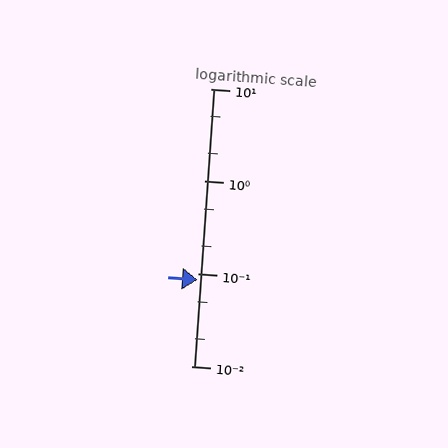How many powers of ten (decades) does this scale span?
The scale spans 3 decades, from 0.01 to 10.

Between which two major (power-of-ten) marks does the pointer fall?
The pointer is between 0.01 and 0.1.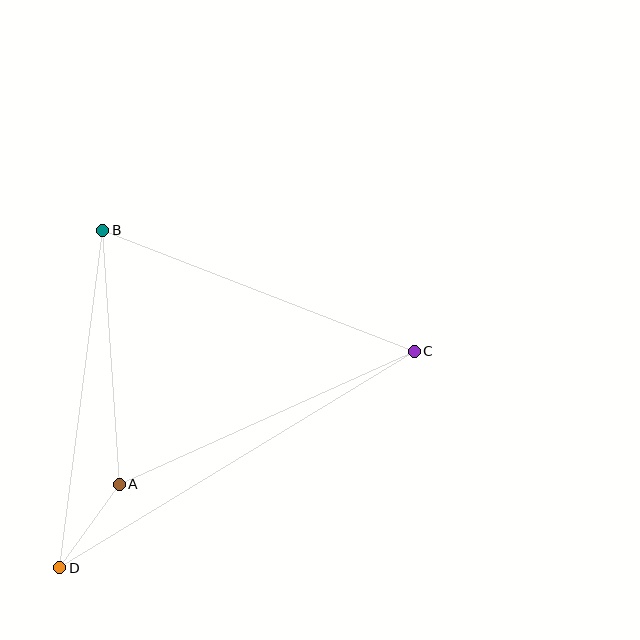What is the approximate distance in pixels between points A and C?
The distance between A and C is approximately 324 pixels.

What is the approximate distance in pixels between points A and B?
The distance between A and B is approximately 254 pixels.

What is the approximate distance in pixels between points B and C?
The distance between B and C is approximately 335 pixels.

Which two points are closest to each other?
Points A and D are closest to each other.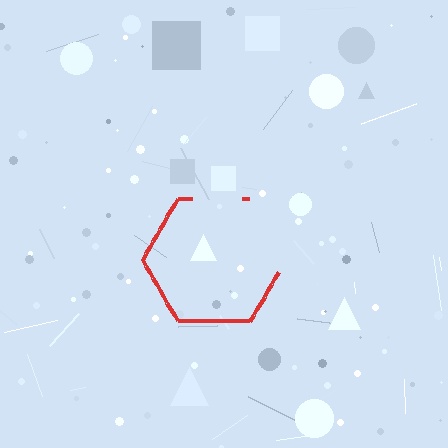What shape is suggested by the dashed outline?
The dashed outline suggests a hexagon.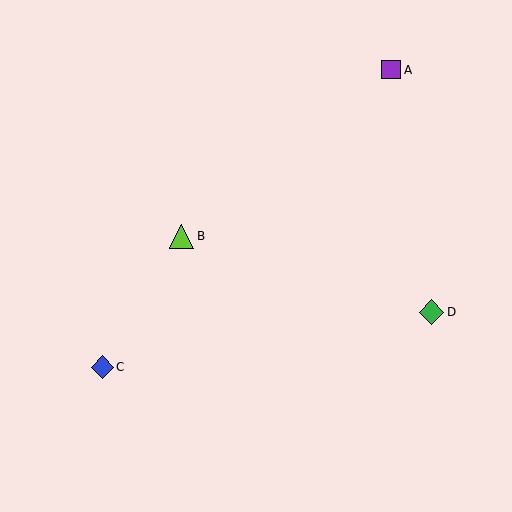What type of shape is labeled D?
Shape D is a green diamond.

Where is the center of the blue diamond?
The center of the blue diamond is at (102, 367).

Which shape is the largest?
The lime triangle (labeled B) is the largest.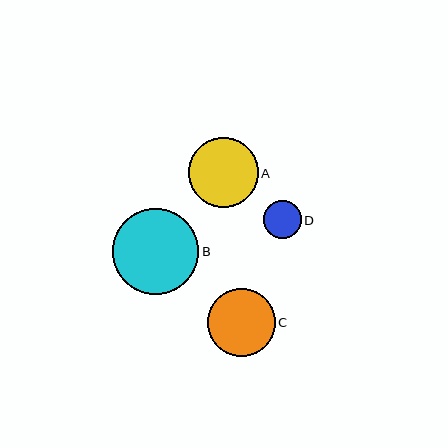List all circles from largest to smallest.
From largest to smallest: B, A, C, D.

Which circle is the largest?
Circle B is the largest with a size of approximately 86 pixels.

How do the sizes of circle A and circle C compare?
Circle A and circle C are approximately the same size.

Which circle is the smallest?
Circle D is the smallest with a size of approximately 38 pixels.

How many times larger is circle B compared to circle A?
Circle B is approximately 1.2 times the size of circle A.